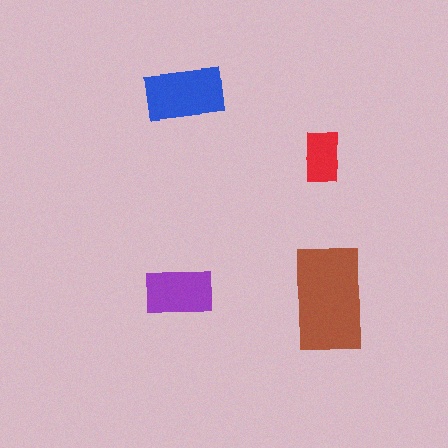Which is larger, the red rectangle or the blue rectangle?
The blue one.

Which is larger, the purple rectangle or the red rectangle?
The purple one.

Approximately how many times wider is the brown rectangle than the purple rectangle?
About 1.5 times wider.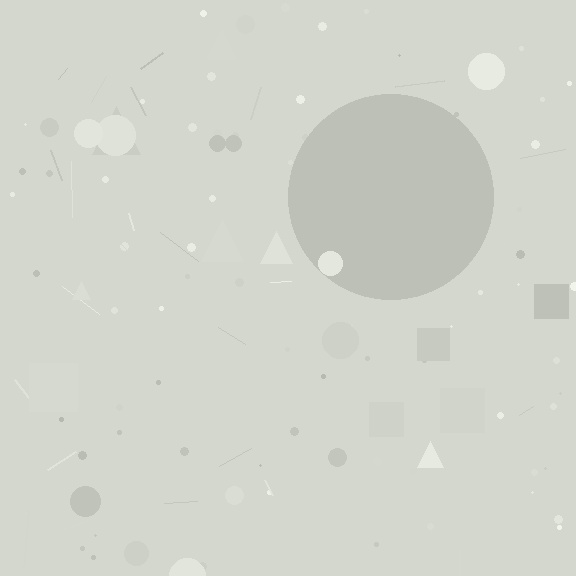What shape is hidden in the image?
A circle is hidden in the image.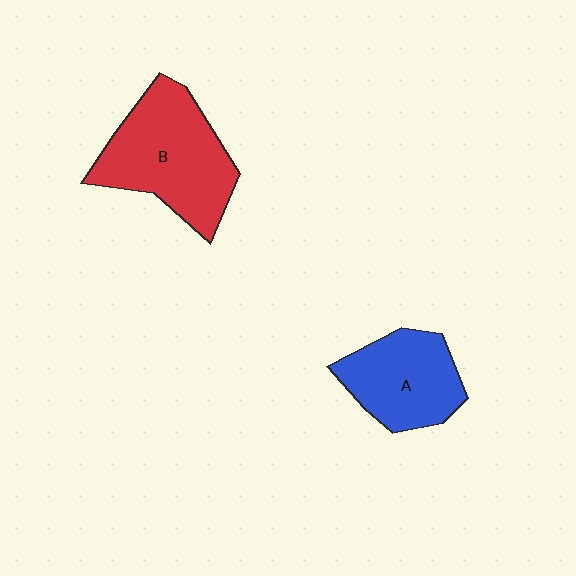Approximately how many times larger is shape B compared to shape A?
Approximately 1.4 times.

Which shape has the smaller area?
Shape A (blue).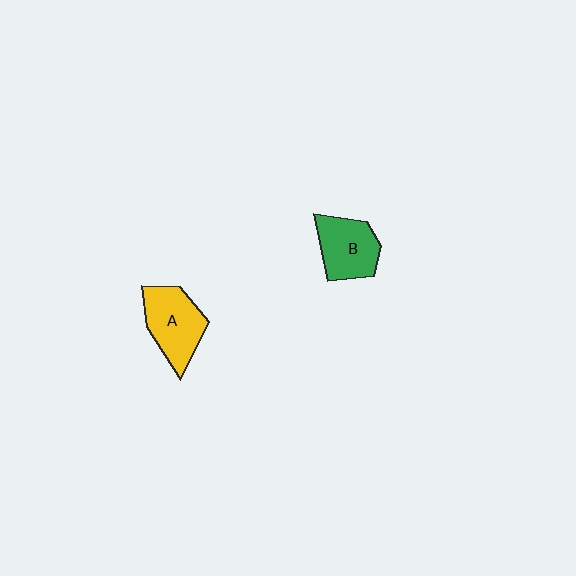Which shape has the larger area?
Shape A (yellow).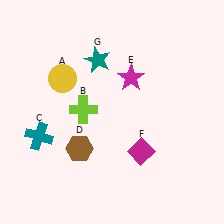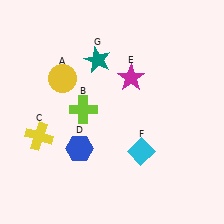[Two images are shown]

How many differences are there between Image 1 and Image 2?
There are 3 differences between the two images.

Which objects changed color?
C changed from teal to yellow. D changed from brown to blue. F changed from magenta to cyan.